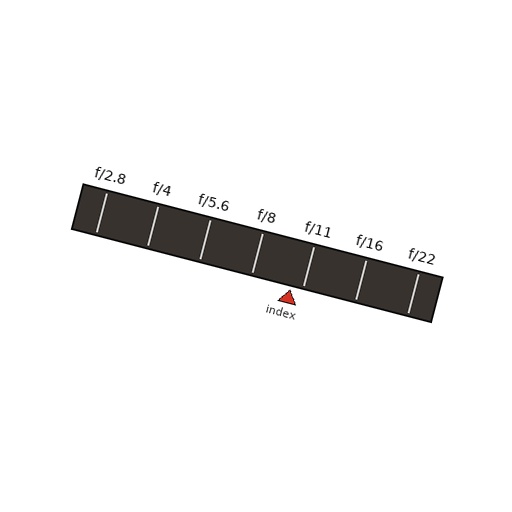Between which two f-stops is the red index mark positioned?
The index mark is between f/8 and f/11.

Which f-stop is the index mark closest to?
The index mark is closest to f/11.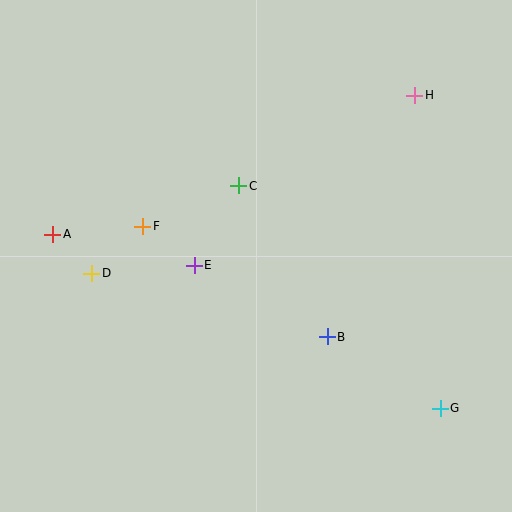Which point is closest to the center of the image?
Point E at (194, 265) is closest to the center.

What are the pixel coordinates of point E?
Point E is at (194, 265).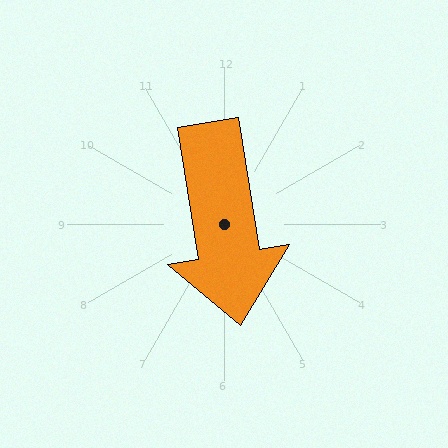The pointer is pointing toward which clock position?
Roughly 6 o'clock.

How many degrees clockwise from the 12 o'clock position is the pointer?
Approximately 171 degrees.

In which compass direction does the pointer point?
South.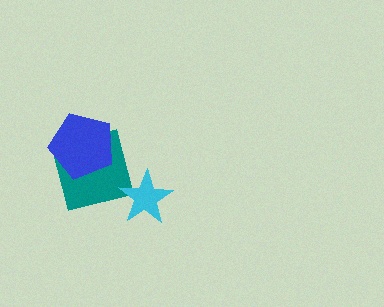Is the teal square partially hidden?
Yes, it is partially covered by another shape.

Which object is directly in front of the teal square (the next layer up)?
The blue pentagon is directly in front of the teal square.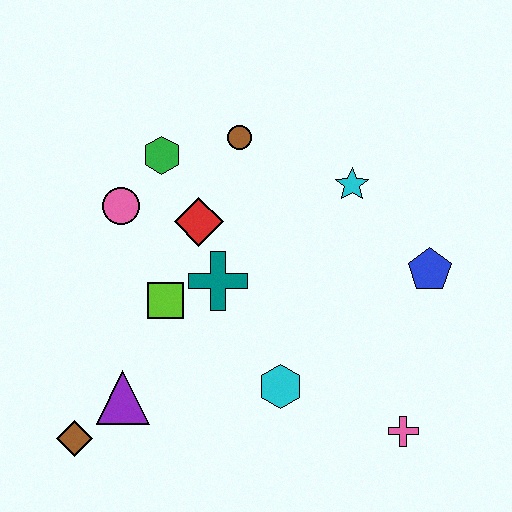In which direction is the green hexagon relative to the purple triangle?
The green hexagon is above the purple triangle.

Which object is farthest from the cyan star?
The brown diamond is farthest from the cyan star.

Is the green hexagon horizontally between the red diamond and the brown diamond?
Yes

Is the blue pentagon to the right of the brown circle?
Yes